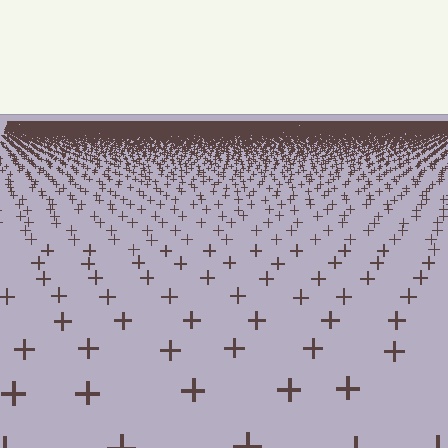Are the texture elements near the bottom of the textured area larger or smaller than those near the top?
Larger. Near the bottom, elements are closer to the viewer and appear at a bigger on-screen size.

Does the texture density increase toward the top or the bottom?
Density increases toward the top.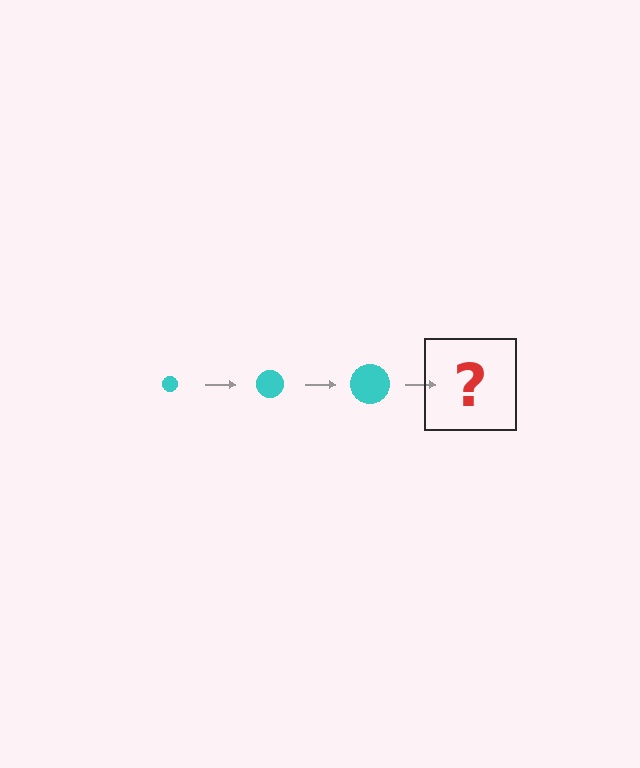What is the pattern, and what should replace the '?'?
The pattern is that the circle gets progressively larger each step. The '?' should be a cyan circle, larger than the previous one.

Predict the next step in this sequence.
The next step is a cyan circle, larger than the previous one.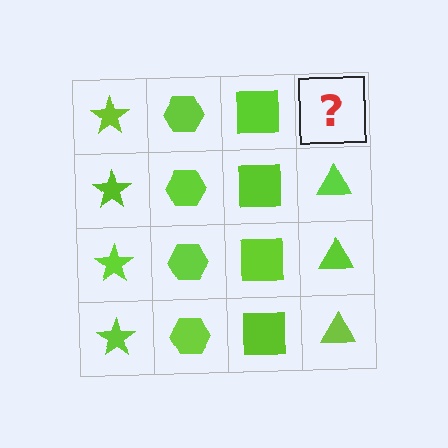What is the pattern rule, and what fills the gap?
The rule is that each column has a consistent shape. The gap should be filled with a lime triangle.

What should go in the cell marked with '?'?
The missing cell should contain a lime triangle.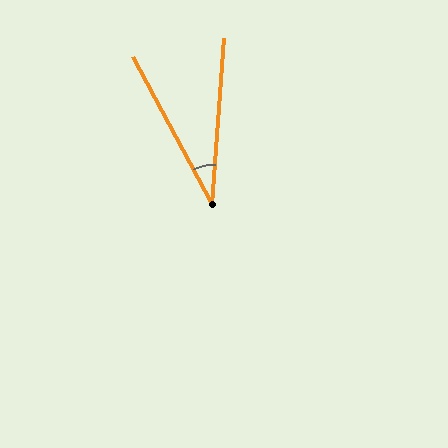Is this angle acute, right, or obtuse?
It is acute.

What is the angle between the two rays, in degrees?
Approximately 32 degrees.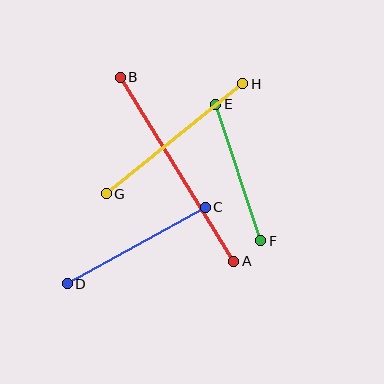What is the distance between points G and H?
The distance is approximately 175 pixels.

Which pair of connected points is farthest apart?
Points A and B are farthest apart.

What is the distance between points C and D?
The distance is approximately 158 pixels.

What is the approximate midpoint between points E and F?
The midpoint is at approximately (238, 173) pixels.